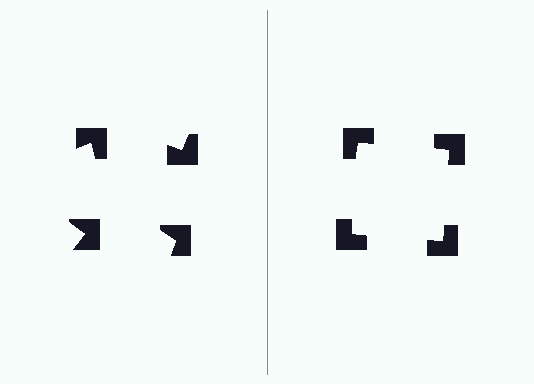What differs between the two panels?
The notched squares are positioned identically on both sides; only the wedge orientations differ. On the right they align to a square; on the left they are misaligned.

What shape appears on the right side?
An illusory square.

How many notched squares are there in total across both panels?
8 — 4 on each side.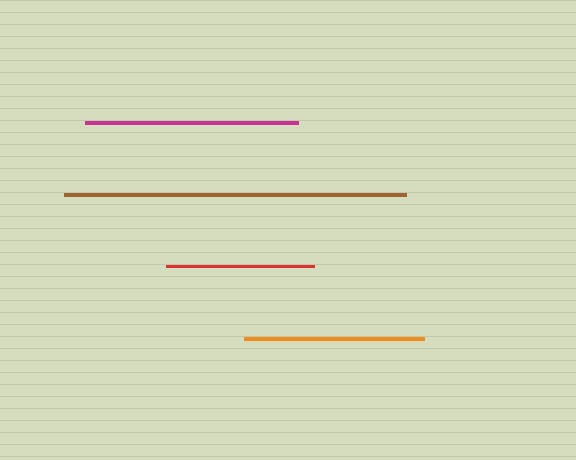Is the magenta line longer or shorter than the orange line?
The magenta line is longer than the orange line.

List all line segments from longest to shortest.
From longest to shortest: brown, magenta, orange, red.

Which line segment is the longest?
The brown line is the longest at approximately 342 pixels.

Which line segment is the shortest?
The red line is the shortest at approximately 148 pixels.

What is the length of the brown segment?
The brown segment is approximately 342 pixels long.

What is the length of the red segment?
The red segment is approximately 148 pixels long.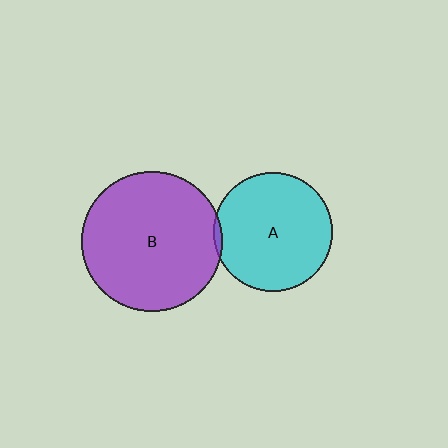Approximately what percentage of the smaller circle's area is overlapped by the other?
Approximately 5%.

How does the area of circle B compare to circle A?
Approximately 1.4 times.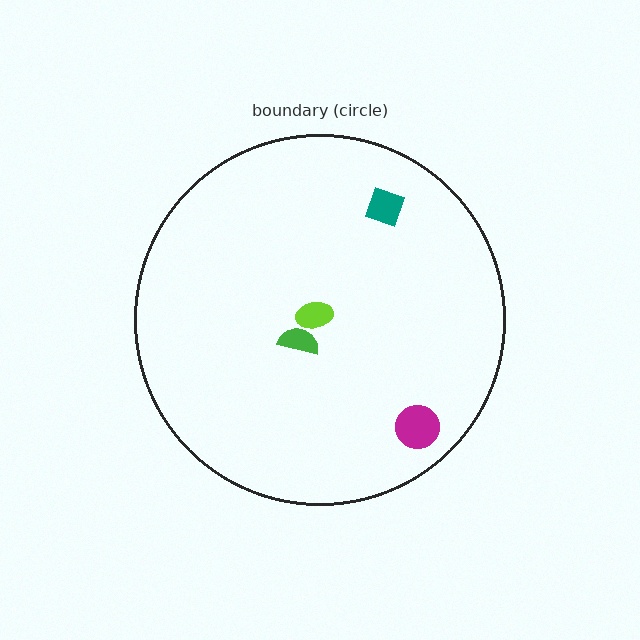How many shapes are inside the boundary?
4 inside, 0 outside.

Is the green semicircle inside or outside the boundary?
Inside.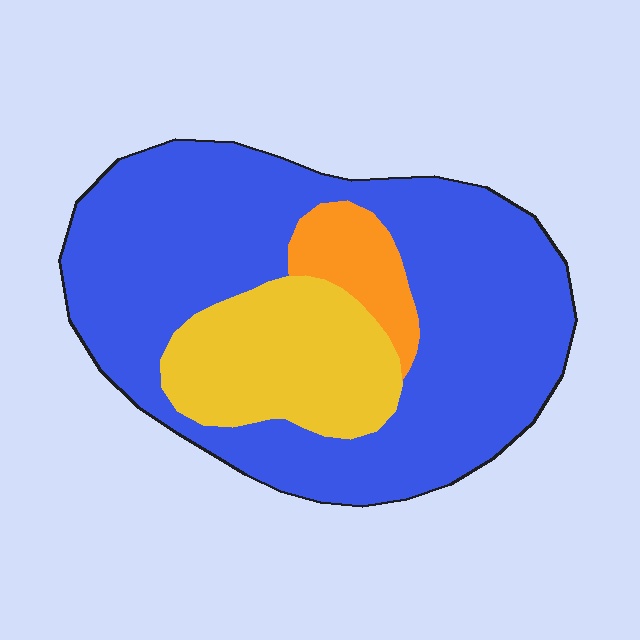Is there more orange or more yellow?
Yellow.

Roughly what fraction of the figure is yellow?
Yellow covers around 20% of the figure.